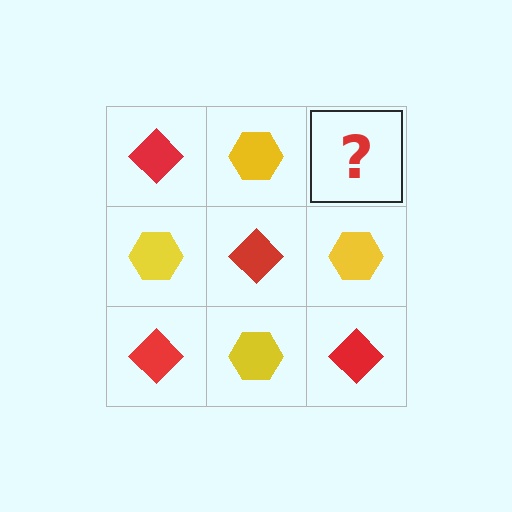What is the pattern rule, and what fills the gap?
The rule is that it alternates red diamond and yellow hexagon in a checkerboard pattern. The gap should be filled with a red diamond.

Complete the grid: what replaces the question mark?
The question mark should be replaced with a red diamond.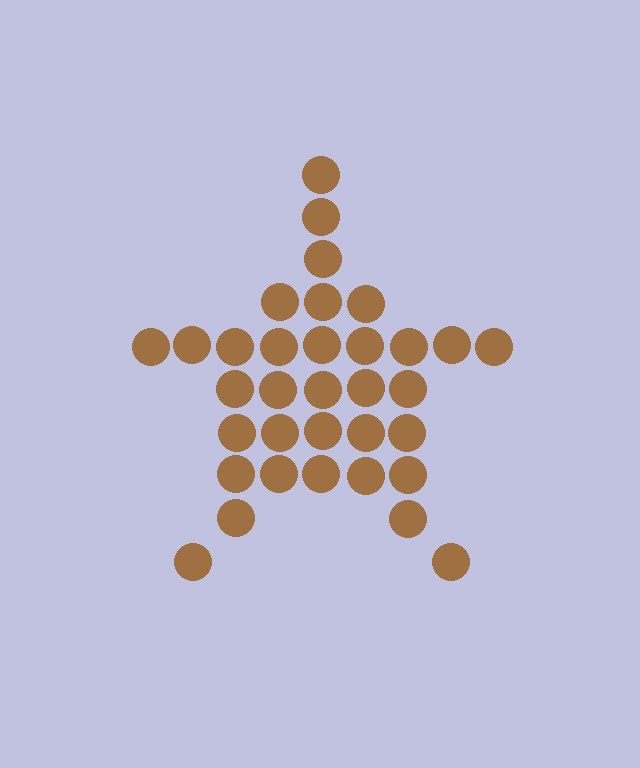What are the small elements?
The small elements are circles.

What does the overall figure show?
The overall figure shows a star.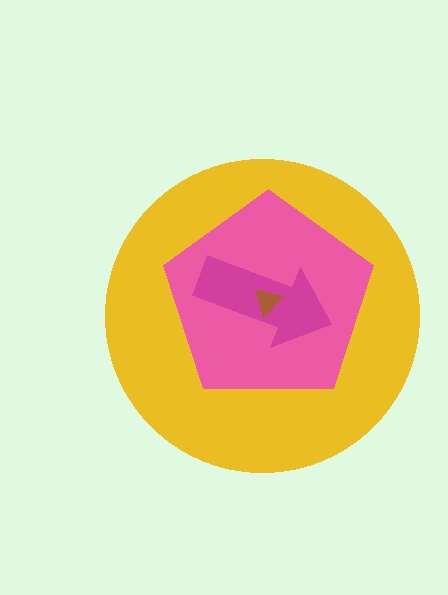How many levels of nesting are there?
4.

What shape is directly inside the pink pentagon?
The magenta arrow.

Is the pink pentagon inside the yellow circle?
Yes.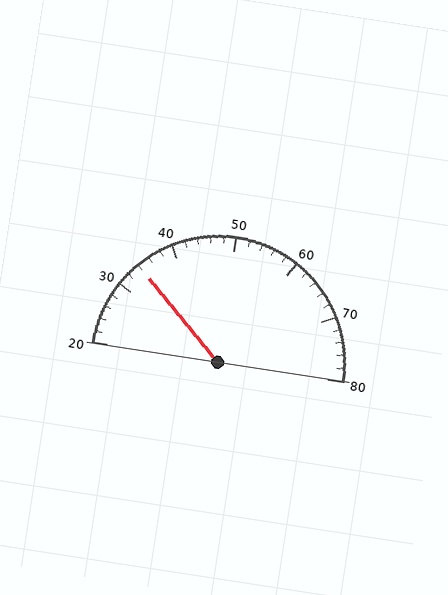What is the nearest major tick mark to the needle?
The nearest major tick mark is 30.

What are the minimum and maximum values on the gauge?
The gauge ranges from 20 to 80.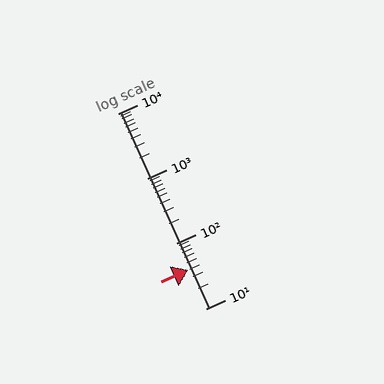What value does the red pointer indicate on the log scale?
The pointer indicates approximately 39.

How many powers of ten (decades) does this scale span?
The scale spans 3 decades, from 10 to 10000.